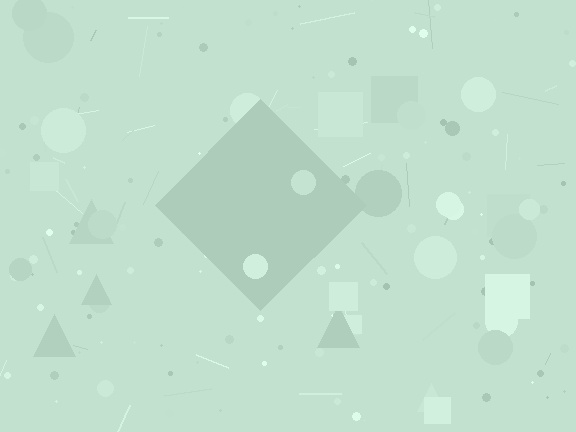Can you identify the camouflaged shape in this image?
The camouflaged shape is a diamond.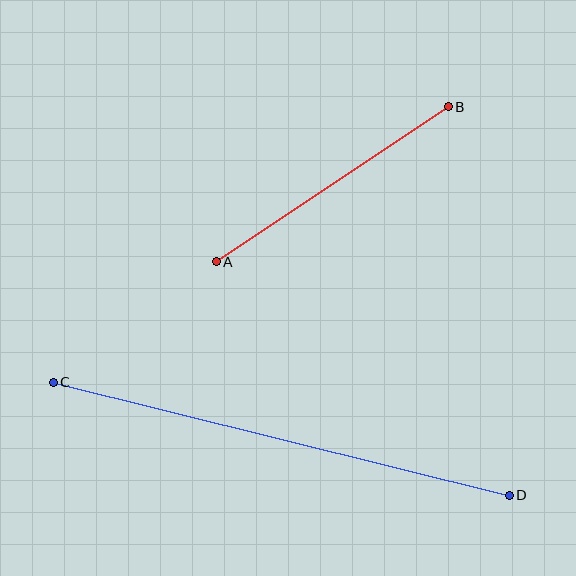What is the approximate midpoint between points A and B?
The midpoint is at approximately (332, 184) pixels.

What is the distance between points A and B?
The distance is approximately 279 pixels.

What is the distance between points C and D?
The distance is approximately 470 pixels.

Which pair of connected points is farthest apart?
Points C and D are farthest apart.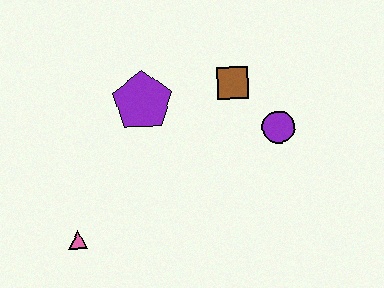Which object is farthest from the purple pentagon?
The pink triangle is farthest from the purple pentagon.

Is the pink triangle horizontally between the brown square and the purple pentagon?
No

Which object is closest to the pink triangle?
The purple pentagon is closest to the pink triangle.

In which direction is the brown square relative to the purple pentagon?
The brown square is to the right of the purple pentagon.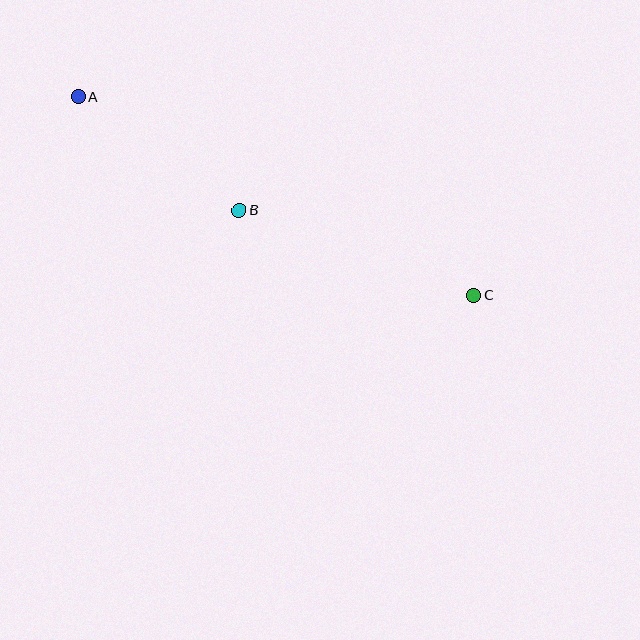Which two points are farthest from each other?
Points A and C are farthest from each other.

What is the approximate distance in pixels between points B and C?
The distance between B and C is approximately 250 pixels.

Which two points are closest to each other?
Points A and B are closest to each other.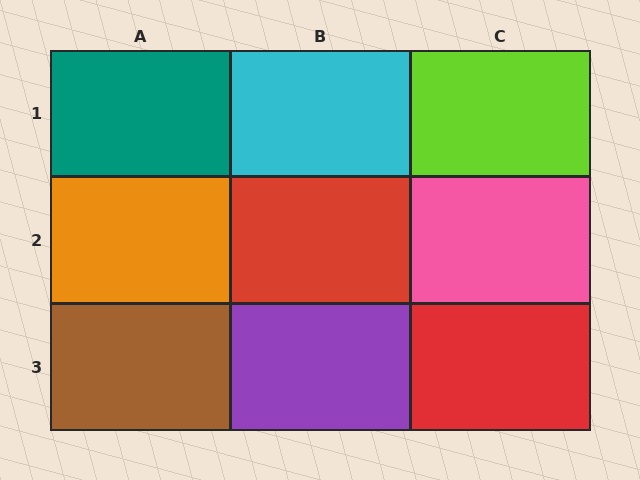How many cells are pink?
1 cell is pink.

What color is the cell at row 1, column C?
Lime.